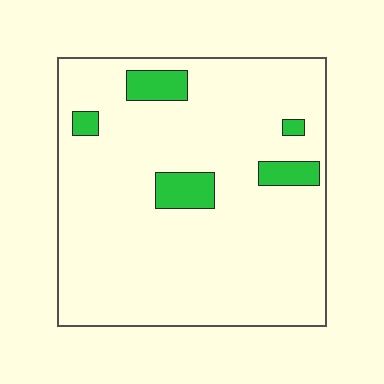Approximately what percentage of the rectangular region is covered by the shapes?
Approximately 10%.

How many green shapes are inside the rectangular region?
5.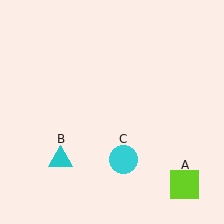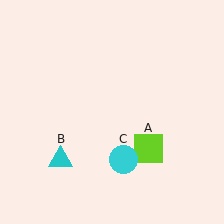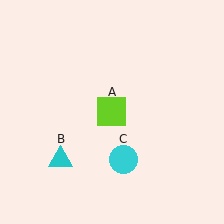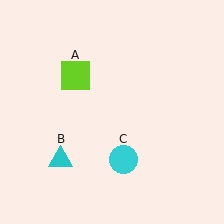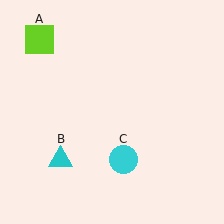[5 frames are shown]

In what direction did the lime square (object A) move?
The lime square (object A) moved up and to the left.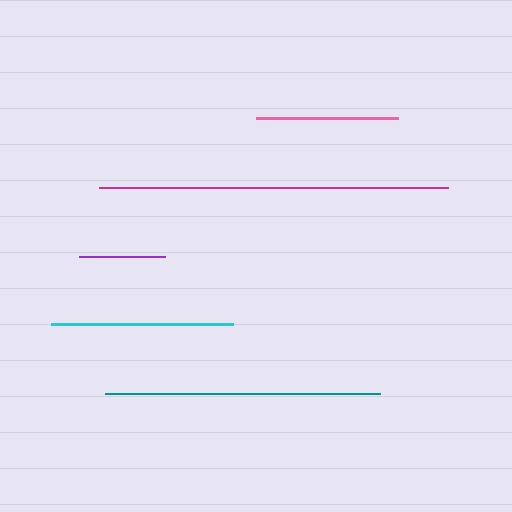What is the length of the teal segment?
The teal segment is approximately 275 pixels long.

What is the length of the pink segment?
The pink segment is approximately 142 pixels long.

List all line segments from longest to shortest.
From longest to shortest: magenta, teal, cyan, pink, purple.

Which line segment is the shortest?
The purple line is the shortest at approximately 86 pixels.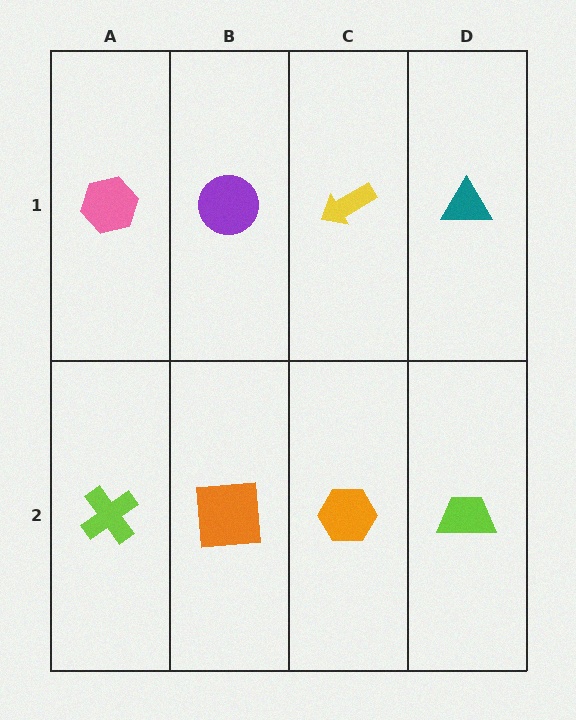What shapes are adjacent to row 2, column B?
A purple circle (row 1, column B), a lime cross (row 2, column A), an orange hexagon (row 2, column C).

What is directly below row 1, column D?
A lime trapezoid.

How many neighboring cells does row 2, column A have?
2.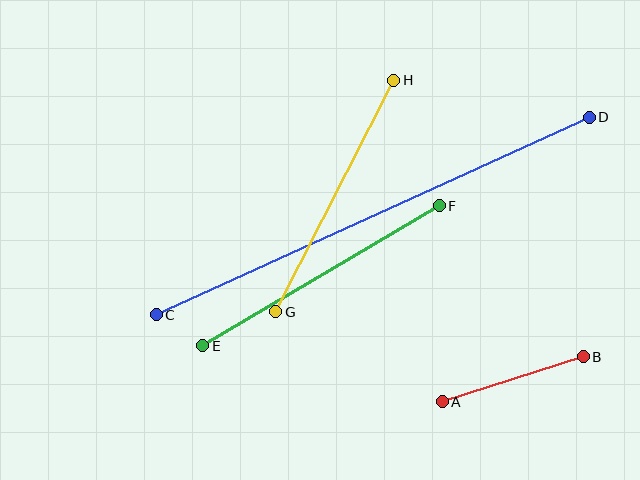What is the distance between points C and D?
The distance is approximately 476 pixels.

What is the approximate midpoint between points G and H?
The midpoint is at approximately (335, 196) pixels.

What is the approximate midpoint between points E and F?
The midpoint is at approximately (321, 276) pixels.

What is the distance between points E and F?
The distance is approximately 275 pixels.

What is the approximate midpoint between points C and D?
The midpoint is at approximately (373, 216) pixels.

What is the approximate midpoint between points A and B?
The midpoint is at approximately (513, 379) pixels.